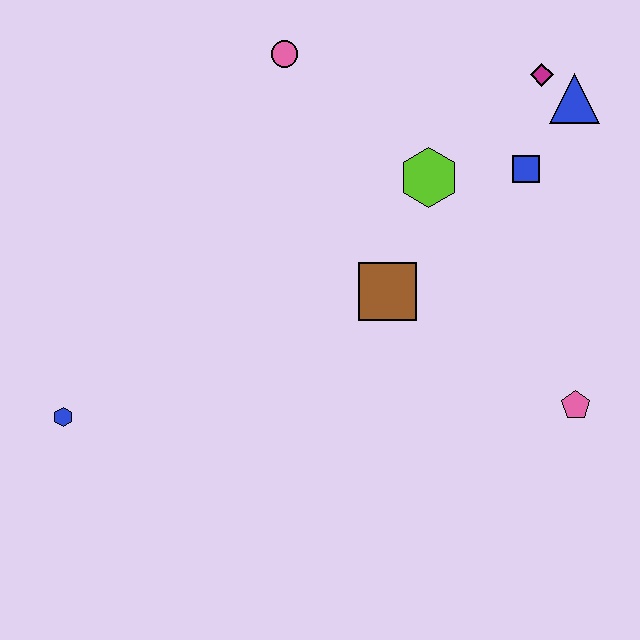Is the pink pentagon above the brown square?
No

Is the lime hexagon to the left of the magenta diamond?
Yes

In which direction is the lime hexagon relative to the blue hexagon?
The lime hexagon is to the right of the blue hexagon.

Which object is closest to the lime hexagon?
The blue square is closest to the lime hexagon.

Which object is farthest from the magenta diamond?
The blue hexagon is farthest from the magenta diamond.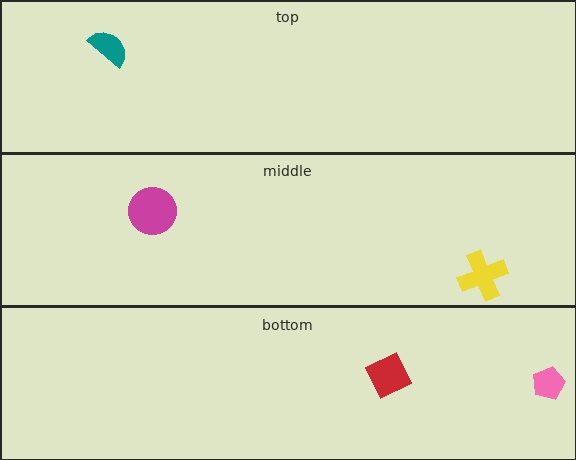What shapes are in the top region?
The teal semicircle.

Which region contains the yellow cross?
The middle region.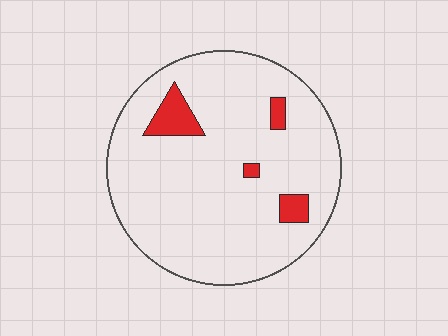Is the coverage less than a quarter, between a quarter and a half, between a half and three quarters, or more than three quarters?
Less than a quarter.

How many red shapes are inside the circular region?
4.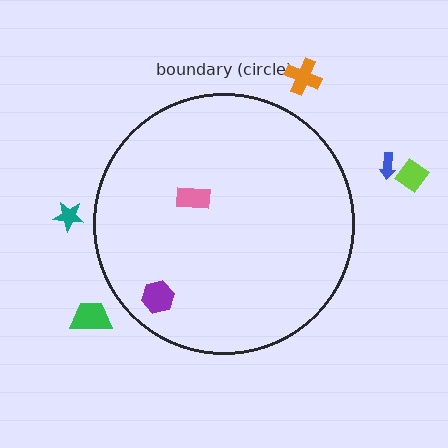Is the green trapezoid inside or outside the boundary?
Outside.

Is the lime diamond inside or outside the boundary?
Outside.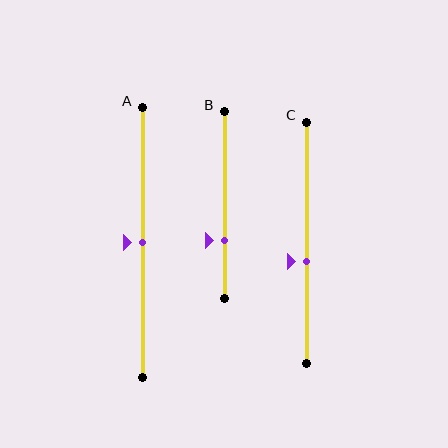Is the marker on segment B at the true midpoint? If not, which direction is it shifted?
No, the marker on segment B is shifted downward by about 19% of the segment length.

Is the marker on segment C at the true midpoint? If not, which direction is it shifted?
No, the marker on segment C is shifted downward by about 8% of the segment length.